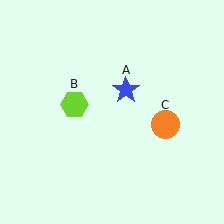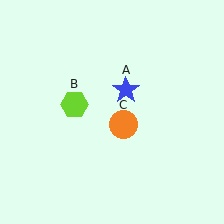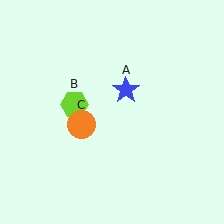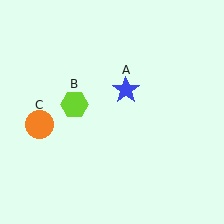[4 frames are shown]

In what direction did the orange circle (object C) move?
The orange circle (object C) moved left.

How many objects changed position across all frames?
1 object changed position: orange circle (object C).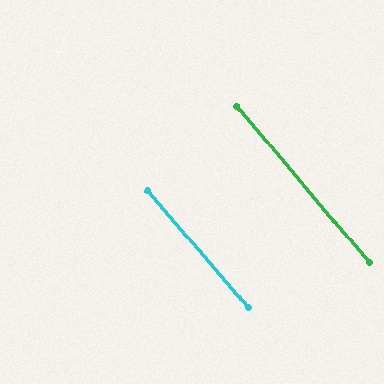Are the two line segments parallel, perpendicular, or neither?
Parallel — their directions differ by only 0.7°.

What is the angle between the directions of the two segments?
Approximately 1 degree.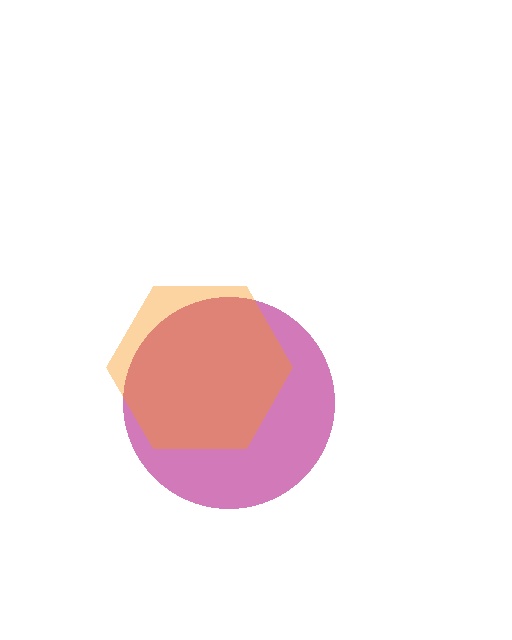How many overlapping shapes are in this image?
There are 2 overlapping shapes in the image.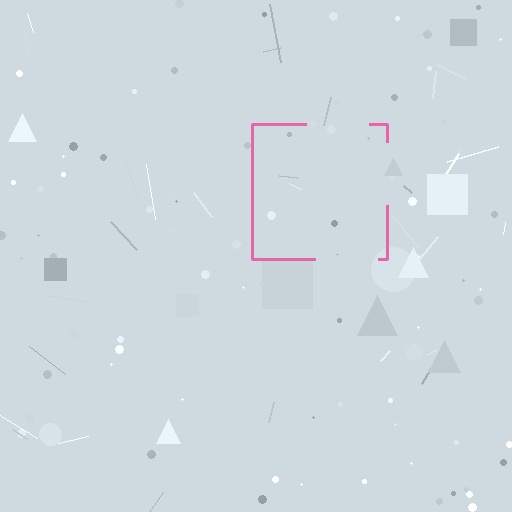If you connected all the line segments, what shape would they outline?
They would outline a square.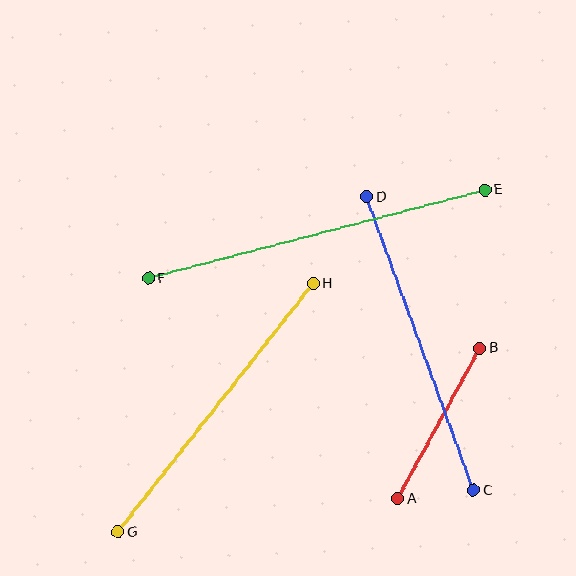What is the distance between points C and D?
The distance is approximately 312 pixels.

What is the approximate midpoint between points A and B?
The midpoint is at approximately (439, 424) pixels.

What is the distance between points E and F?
The distance is approximately 348 pixels.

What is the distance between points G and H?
The distance is approximately 315 pixels.